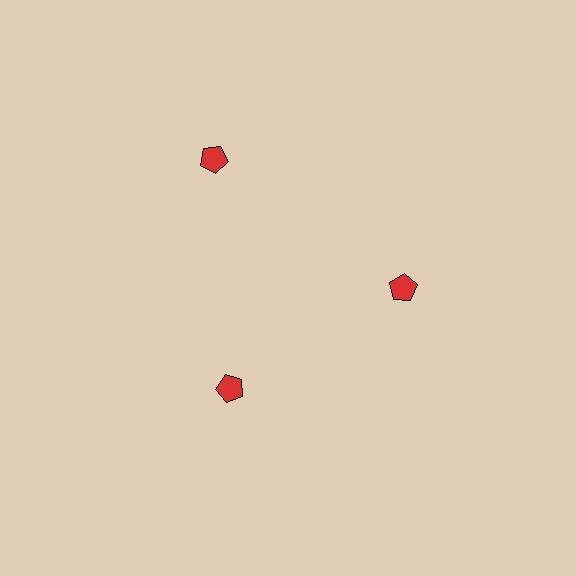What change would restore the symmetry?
The symmetry would be restored by moving it inward, back onto the ring so that all 3 pentagons sit at equal angles and equal distance from the center.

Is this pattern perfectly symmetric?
No. The 3 red pentagons are arranged in a ring, but one element near the 11 o'clock position is pushed outward from the center, breaking the 3-fold rotational symmetry.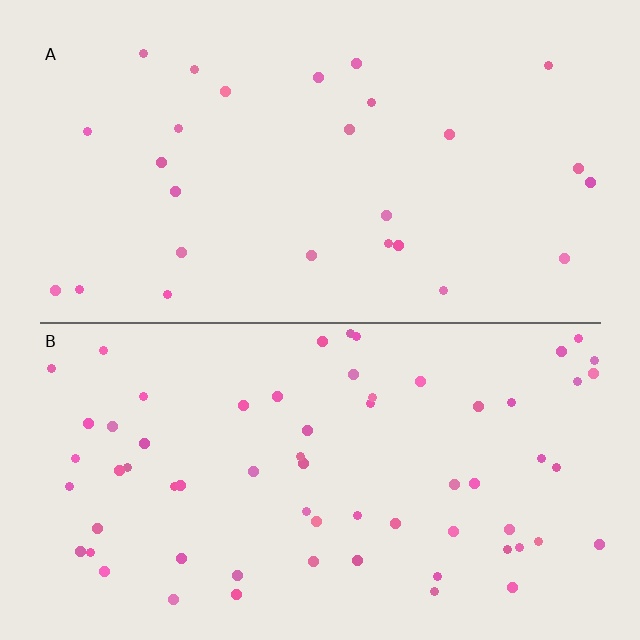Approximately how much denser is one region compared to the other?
Approximately 2.4× — region B over region A.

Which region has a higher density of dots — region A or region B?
B (the bottom).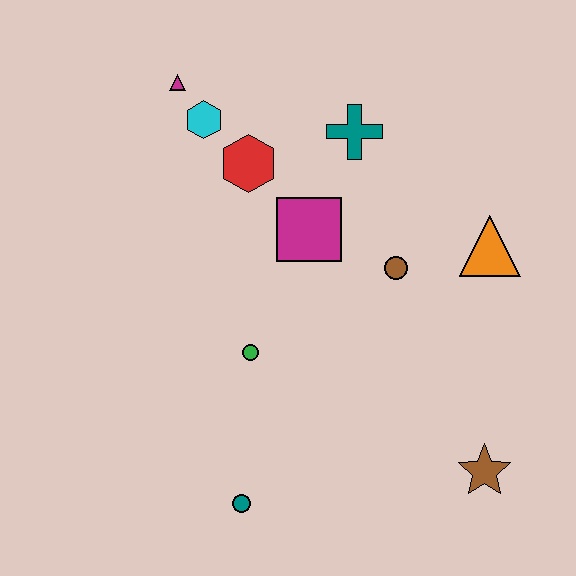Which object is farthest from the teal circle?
The magenta triangle is farthest from the teal circle.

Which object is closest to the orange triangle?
The brown circle is closest to the orange triangle.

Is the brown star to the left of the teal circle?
No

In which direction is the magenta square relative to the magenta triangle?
The magenta square is below the magenta triangle.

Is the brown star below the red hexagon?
Yes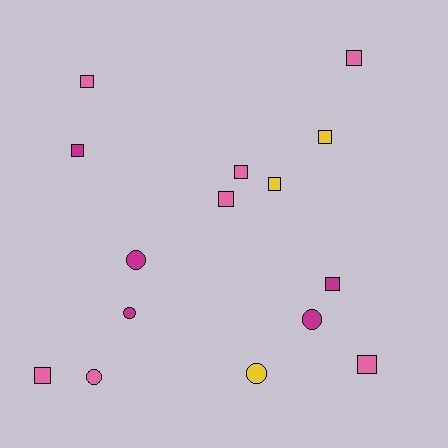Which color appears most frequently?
Pink, with 7 objects.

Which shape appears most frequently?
Square, with 10 objects.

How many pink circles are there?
There is 1 pink circle.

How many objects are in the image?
There are 15 objects.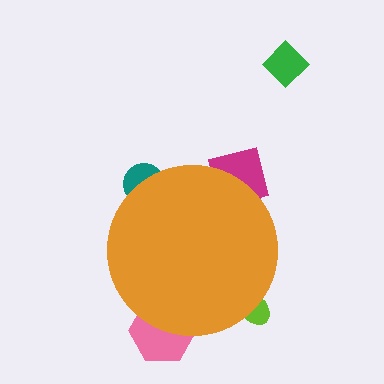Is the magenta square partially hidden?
Yes, the magenta square is partially hidden behind the orange circle.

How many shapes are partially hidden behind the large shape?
5 shapes are partially hidden.